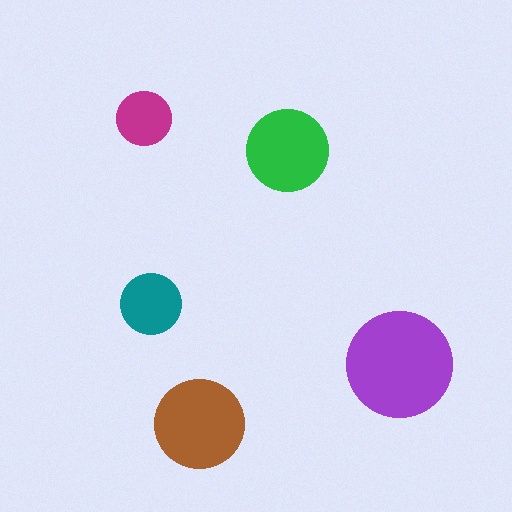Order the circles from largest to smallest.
the purple one, the brown one, the green one, the teal one, the magenta one.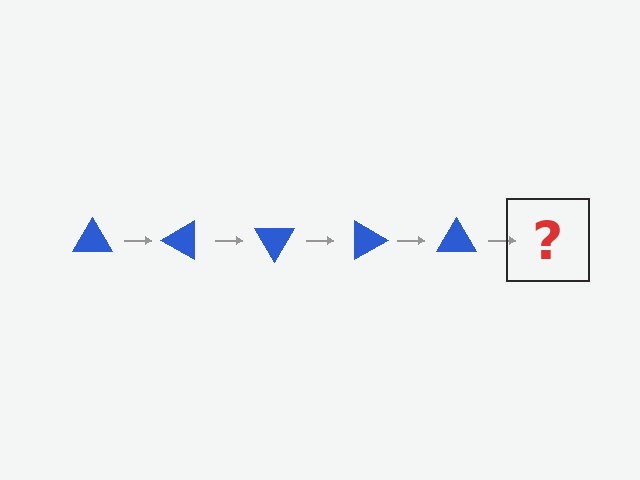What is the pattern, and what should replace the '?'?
The pattern is that the triangle rotates 30 degrees each step. The '?' should be a blue triangle rotated 150 degrees.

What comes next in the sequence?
The next element should be a blue triangle rotated 150 degrees.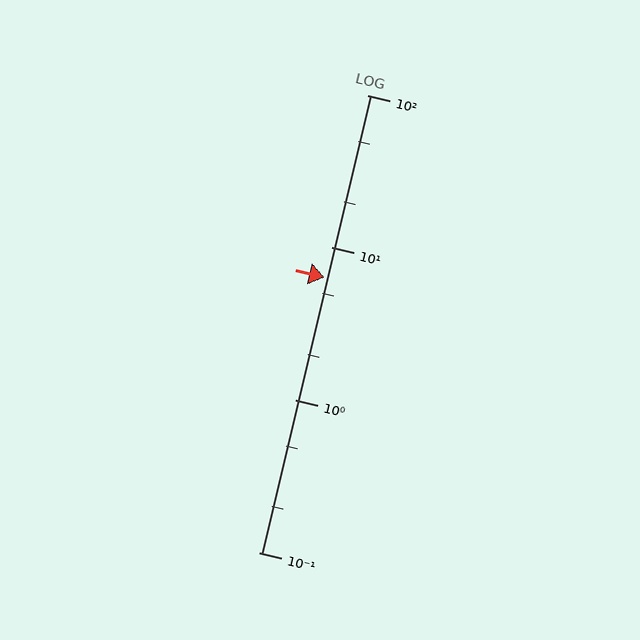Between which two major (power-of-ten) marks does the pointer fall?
The pointer is between 1 and 10.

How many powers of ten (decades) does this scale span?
The scale spans 3 decades, from 0.1 to 100.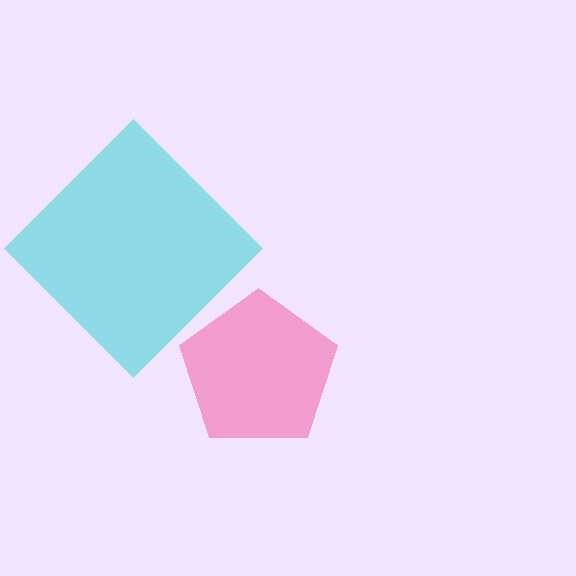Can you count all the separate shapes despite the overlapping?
Yes, there are 2 separate shapes.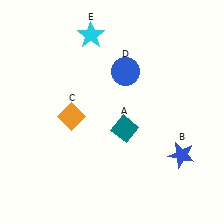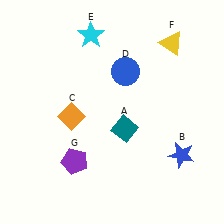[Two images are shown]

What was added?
A yellow triangle (F), a purple pentagon (G) were added in Image 2.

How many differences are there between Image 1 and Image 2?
There are 2 differences between the two images.